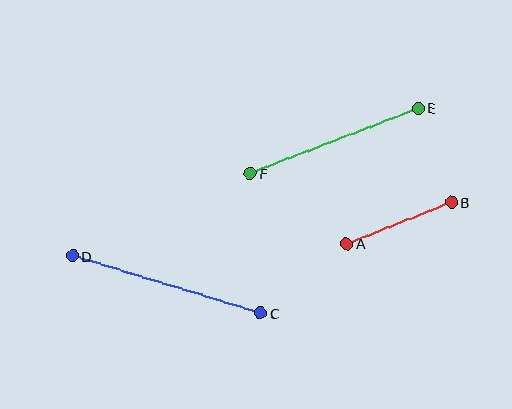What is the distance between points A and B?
The distance is approximately 112 pixels.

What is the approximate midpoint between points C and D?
The midpoint is at approximately (166, 285) pixels.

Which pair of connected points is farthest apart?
Points C and D are farthest apart.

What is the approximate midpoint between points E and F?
The midpoint is at approximately (334, 141) pixels.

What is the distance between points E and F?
The distance is approximately 180 pixels.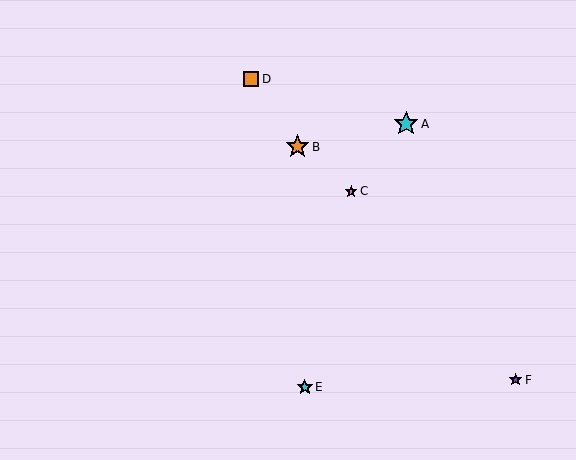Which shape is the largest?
The cyan star (labeled A) is the largest.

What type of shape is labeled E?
Shape E is a cyan star.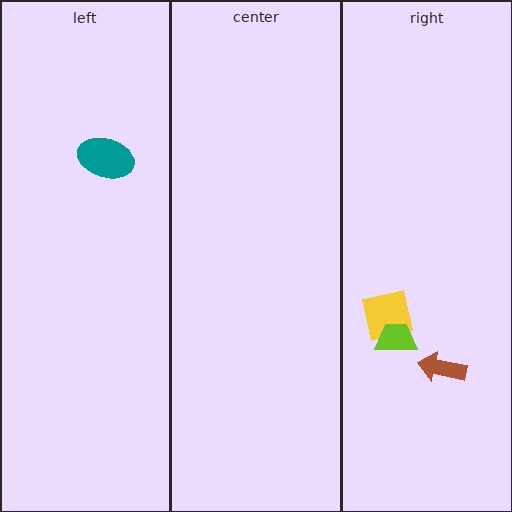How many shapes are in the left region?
1.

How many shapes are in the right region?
3.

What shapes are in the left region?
The teal ellipse.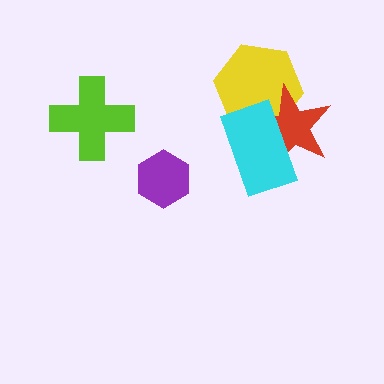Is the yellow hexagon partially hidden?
Yes, it is partially covered by another shape.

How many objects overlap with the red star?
2 objects overlap with the red star.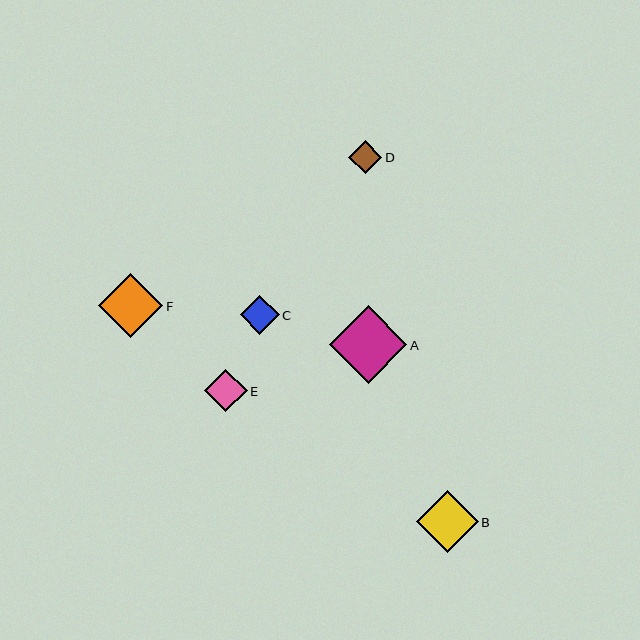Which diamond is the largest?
Diamond A is the largest with a size of approximately 77 pixels.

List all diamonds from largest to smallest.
From largest to smallest: A, F, B, E, C, D.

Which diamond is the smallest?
Diamond D is the smallest with a size of approximately 33 pixels.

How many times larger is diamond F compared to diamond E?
Diamond F is approximately 1.5 times the size of diamond E.